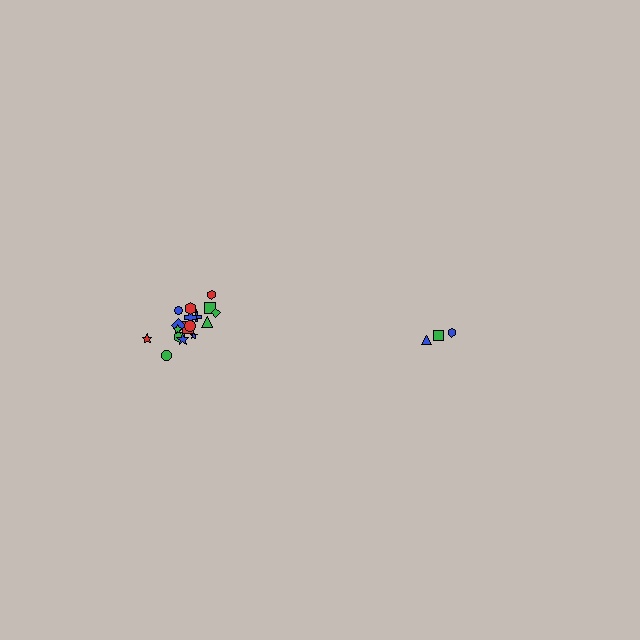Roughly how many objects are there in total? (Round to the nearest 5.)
Roughly 20 objects in total.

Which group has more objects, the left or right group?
The left group.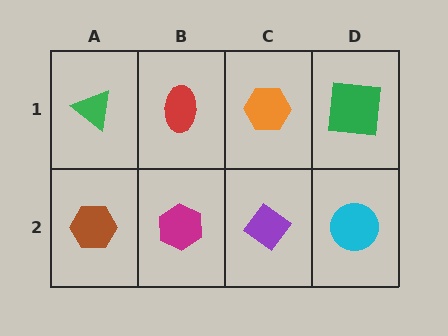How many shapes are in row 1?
4 shapes.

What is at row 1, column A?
A green triangle.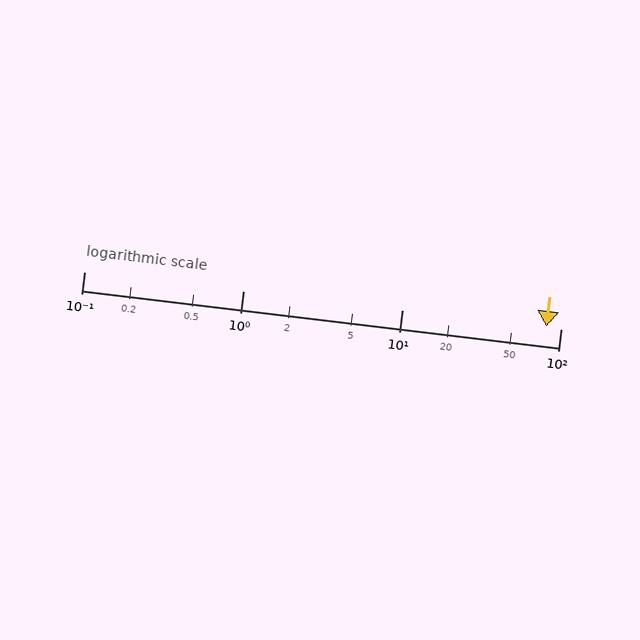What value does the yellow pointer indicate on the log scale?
The pointer indicates approximately 81.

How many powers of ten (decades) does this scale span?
The scale spans 3 decades, from 0.1 to 100.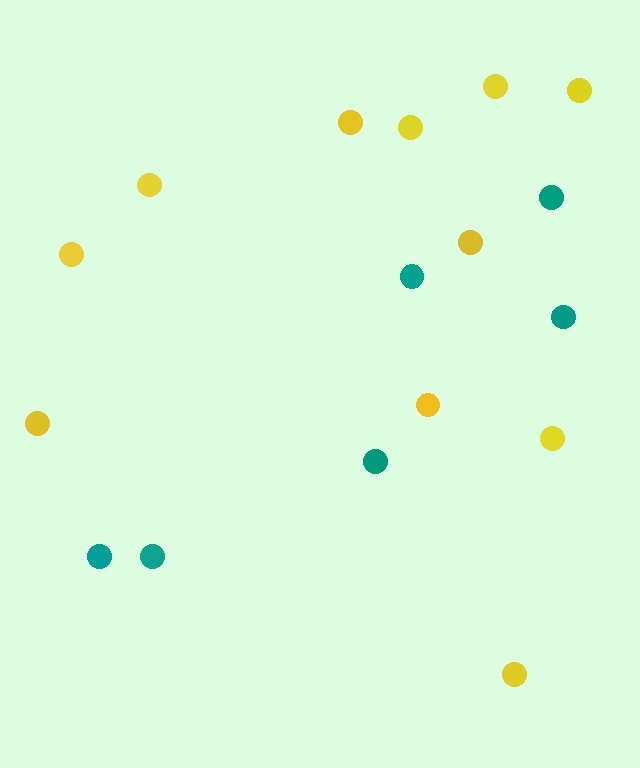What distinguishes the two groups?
There are 2 groups: one group of yellow circles (11) and one group of teal circles (6).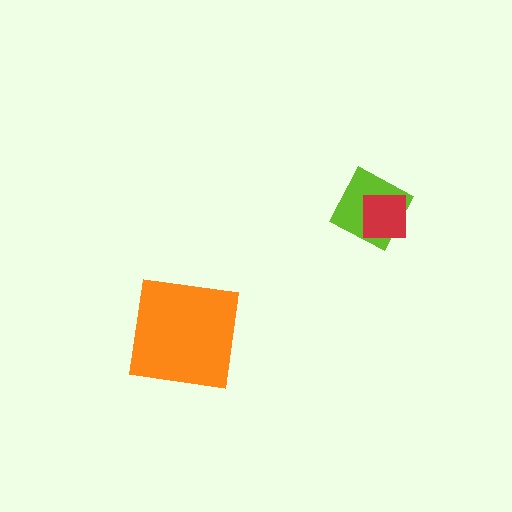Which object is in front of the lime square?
The red square is in front of the lime square.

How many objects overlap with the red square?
1 object overlaps with the red square.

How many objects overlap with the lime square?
1 object overlaps with the lime square.